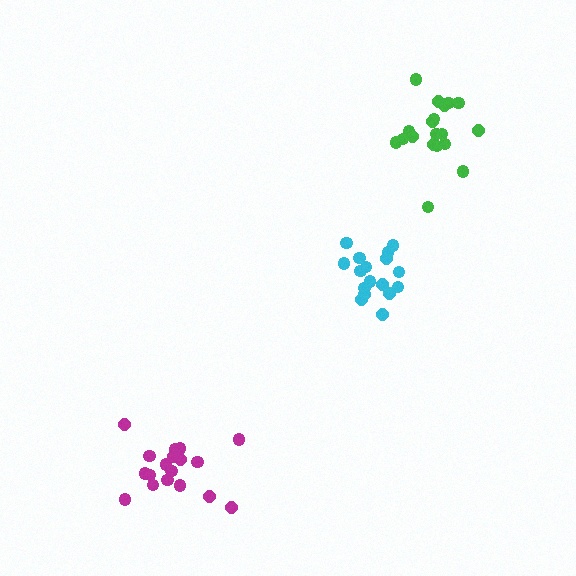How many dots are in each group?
Group 1: 17 dots, Group 2: 18 dots, Group 3: 19 dots (54 total).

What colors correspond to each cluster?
The clusters are colored: cyan, magenta, green.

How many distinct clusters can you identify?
There are 3 distinct clusters.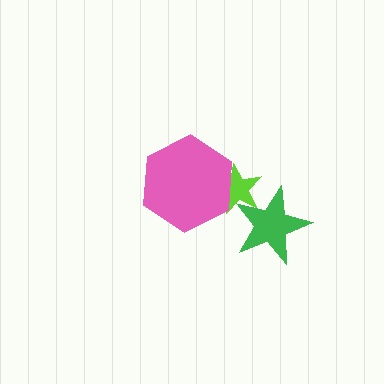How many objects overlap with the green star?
1 object overlaps with the green star.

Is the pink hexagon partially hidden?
No, no other shape covers it.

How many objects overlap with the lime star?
2 objects overlap with the lime star.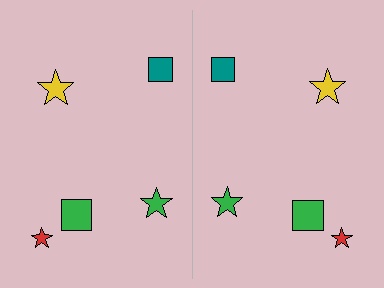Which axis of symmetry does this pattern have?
The pattern has a vertical axis of symmetry running through the center of the image.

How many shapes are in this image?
There are 10 shapes in this image.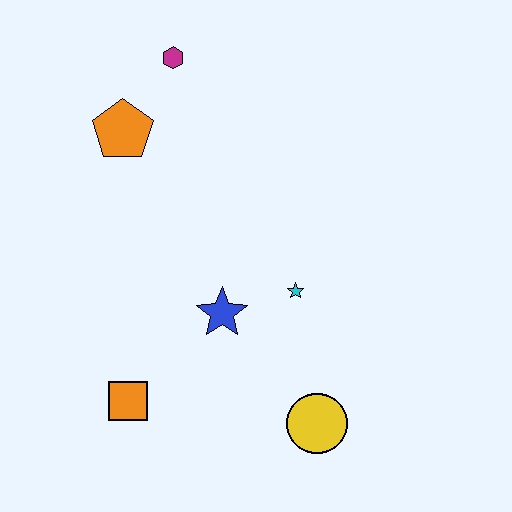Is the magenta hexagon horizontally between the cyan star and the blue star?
No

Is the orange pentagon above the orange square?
Yes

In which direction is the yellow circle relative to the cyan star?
The yellow circle is below the cyan star.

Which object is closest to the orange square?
The blue star is closest to the orange square.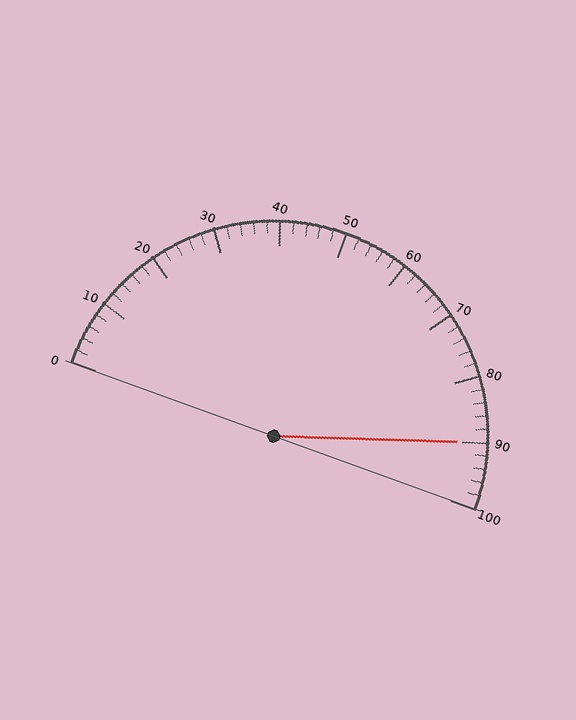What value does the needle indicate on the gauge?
The needle indicates approximately 90.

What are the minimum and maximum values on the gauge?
The gauge ranges from 0 to 100.